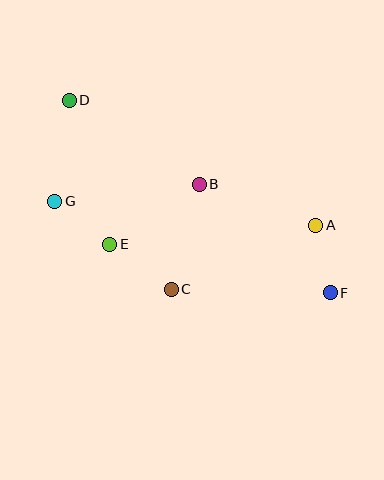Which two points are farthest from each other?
Points D and F are farthest from each other.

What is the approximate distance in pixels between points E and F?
The distance between E and F is approximately 226 pixels.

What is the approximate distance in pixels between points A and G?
The distance between A and G is approximately 262 pixels.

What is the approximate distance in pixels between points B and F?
The distance between B and F is approximately 170 pixels.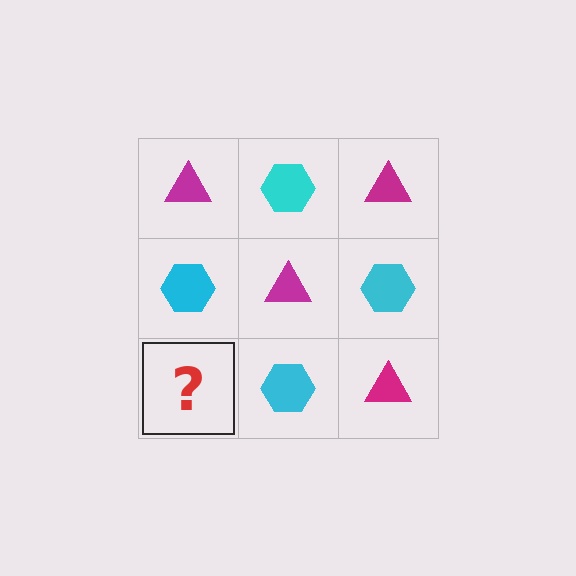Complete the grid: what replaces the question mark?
The question mark should be replaced with a magenta triangle.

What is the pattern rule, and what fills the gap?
The rule is that it alternates magenta triangle and cyan hexagon in a checkerboard pattern. The gap should be filled with a magenta triangle.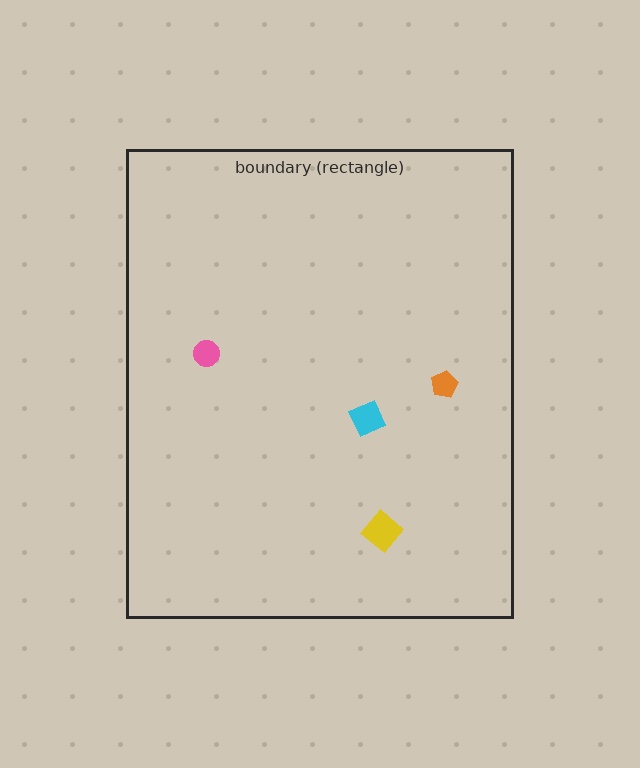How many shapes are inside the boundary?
4 inside, 0 outside.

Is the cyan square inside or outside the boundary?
Inside.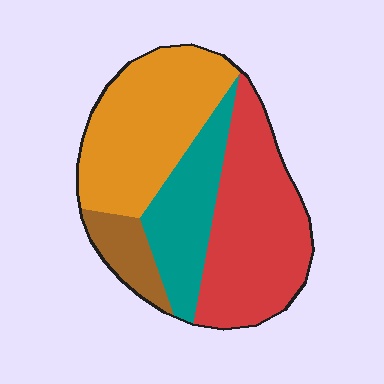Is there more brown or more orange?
Orange.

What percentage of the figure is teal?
Teal covers roughly 20% of the figure.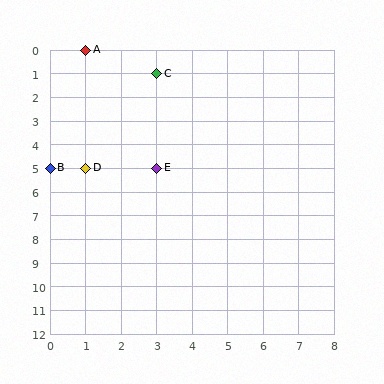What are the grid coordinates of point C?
Point C is at grid coordinates (3, 1).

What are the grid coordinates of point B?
Point B is at grid coordinates (0, 5).